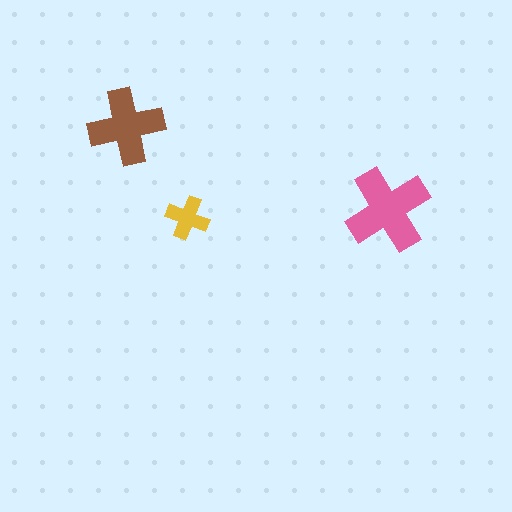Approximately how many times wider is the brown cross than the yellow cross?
About 2 times wider.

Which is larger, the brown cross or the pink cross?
The pink one.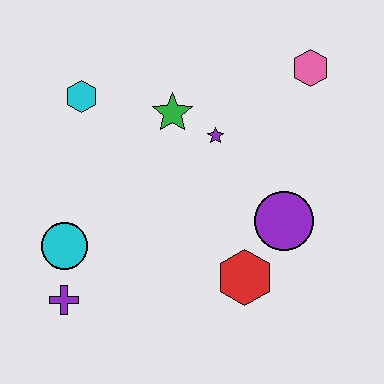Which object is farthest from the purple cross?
The pink hexagon is farthest from the purple cross.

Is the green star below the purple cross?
No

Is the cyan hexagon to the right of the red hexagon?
No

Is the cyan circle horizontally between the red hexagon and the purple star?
No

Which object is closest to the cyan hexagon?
The green star is closest to the cyan hexagon.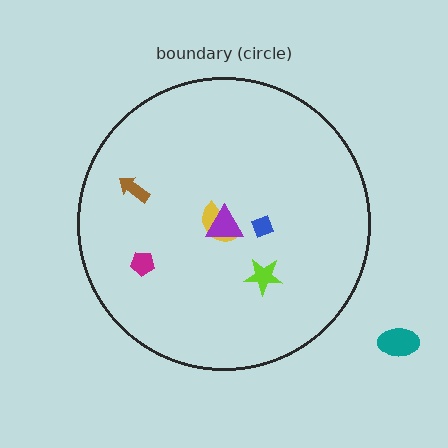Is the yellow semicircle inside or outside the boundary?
Inside.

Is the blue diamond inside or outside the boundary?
Inside.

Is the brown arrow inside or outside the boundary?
Inside.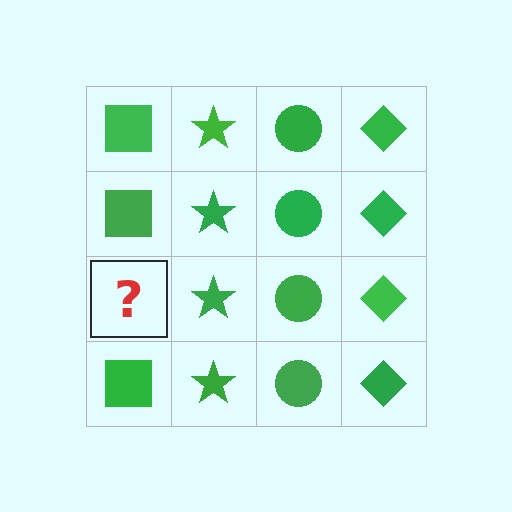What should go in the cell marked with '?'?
The missing cell should contain a green square.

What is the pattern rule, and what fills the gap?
The rule is that each column has a consistent shape. The gap should be filled with a green square.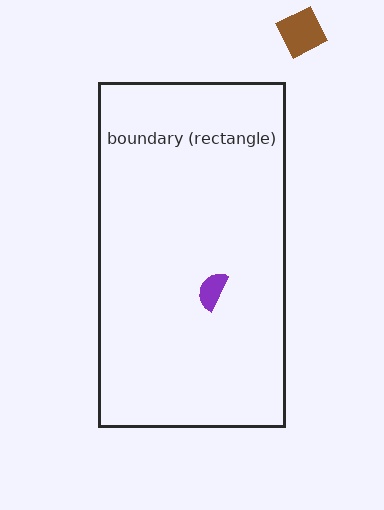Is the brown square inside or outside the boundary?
Outside.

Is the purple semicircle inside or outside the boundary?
Inside.